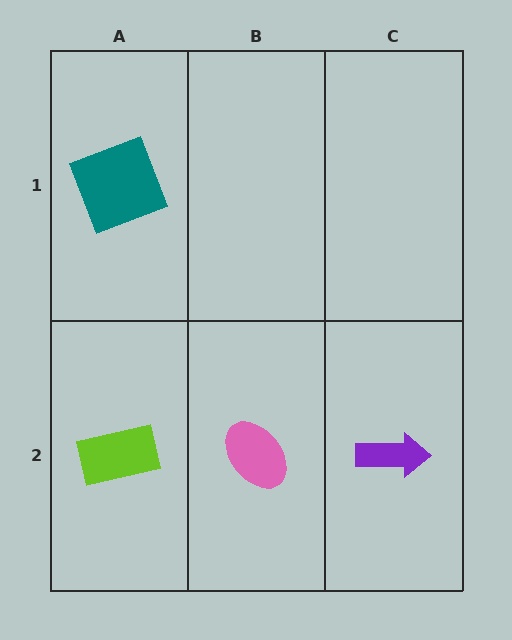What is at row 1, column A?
A teal square.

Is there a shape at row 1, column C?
No, that cell is empty.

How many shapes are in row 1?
1 shape.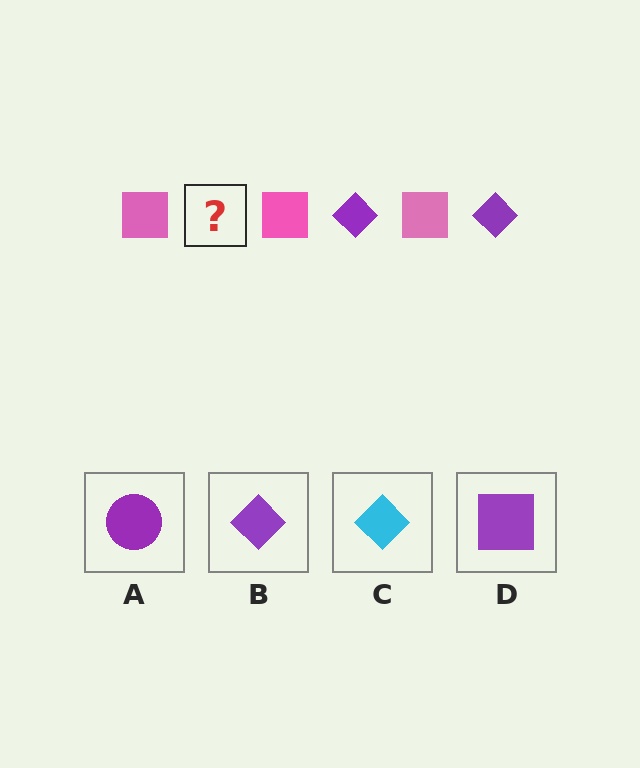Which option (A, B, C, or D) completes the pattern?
B.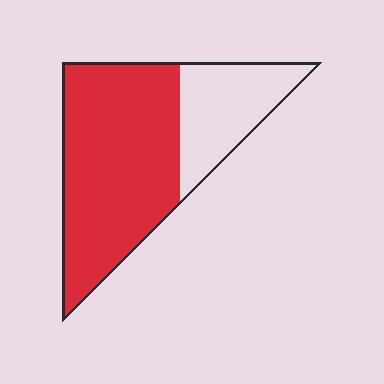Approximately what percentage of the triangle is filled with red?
Approximately 70%.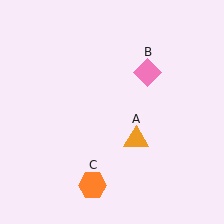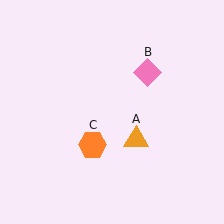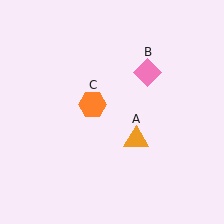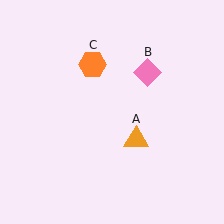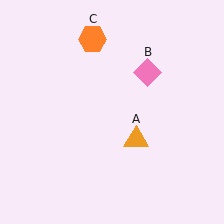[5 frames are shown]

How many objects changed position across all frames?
1 object changed position: orange hexagon (object C).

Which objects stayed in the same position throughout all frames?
Orange triangle (object A) and pink diamond (object B) remained stationary.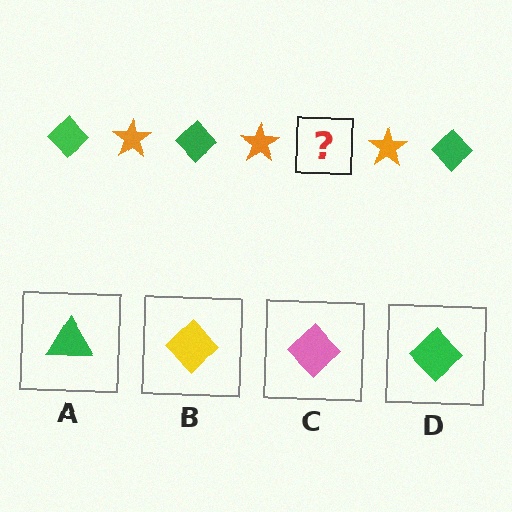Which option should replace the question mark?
Option D.